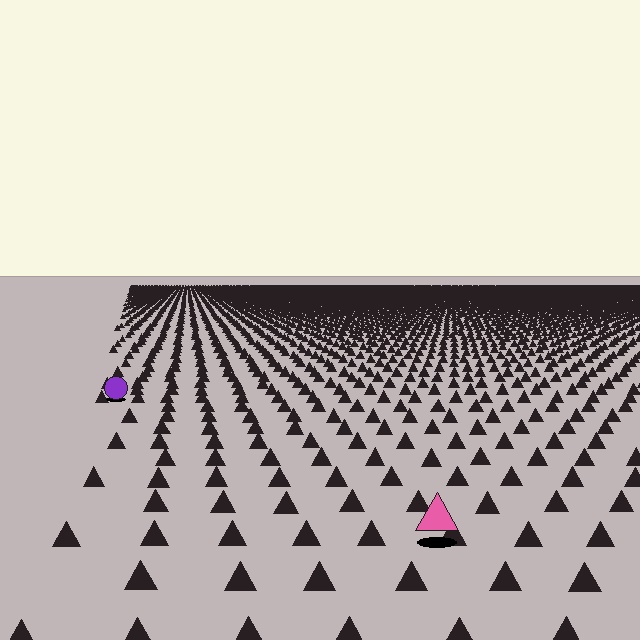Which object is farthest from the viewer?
The purple circle is farthest from the viewer. It appears smaller and the ground texture around it is denser.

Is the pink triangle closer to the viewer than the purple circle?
Yes. The pink triangle is closer — you can tell from the texture gradient: the ground texture is coarser near it.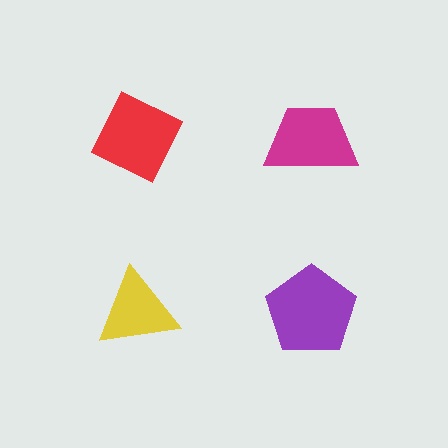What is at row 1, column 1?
A red diamond.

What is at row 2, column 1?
A yellow triangle.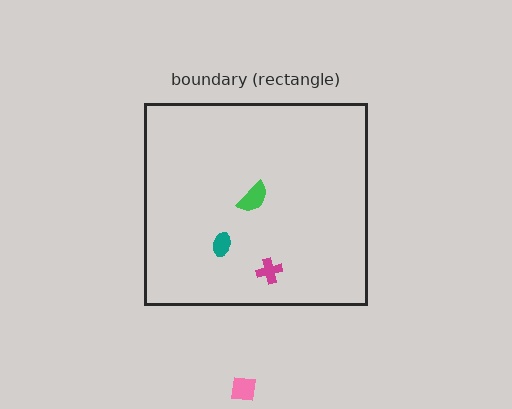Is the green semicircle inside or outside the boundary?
Inside.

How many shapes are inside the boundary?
3 inside, 1 outside.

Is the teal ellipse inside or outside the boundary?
Inside.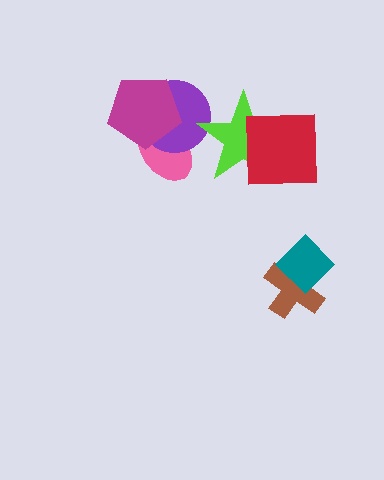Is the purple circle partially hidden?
Yes, it is partially covered by another shape.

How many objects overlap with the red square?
1 object overlaps with the red square.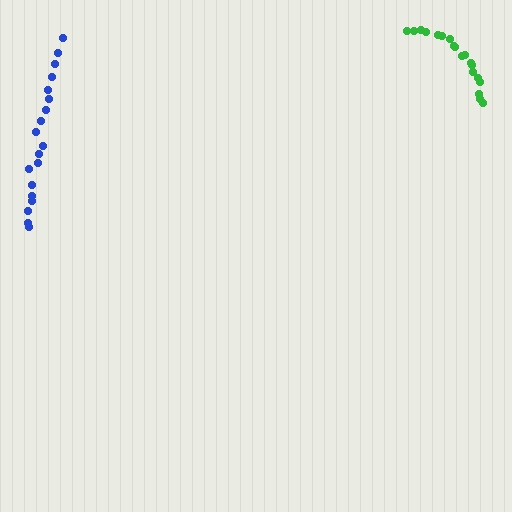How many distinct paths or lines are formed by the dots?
There are 2 distinct paths.